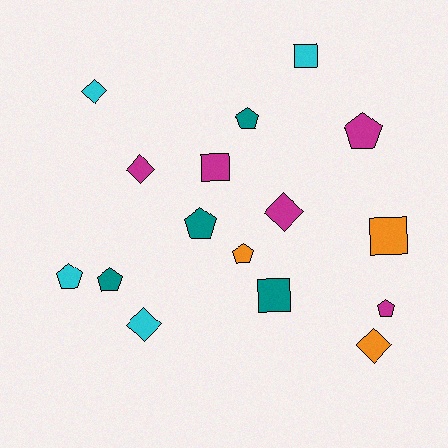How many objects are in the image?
There are 16 objects.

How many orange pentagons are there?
There is 1 orange pentagon.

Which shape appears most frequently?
Pentagon, with 7 objects.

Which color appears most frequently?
Magenta, with 5 objects.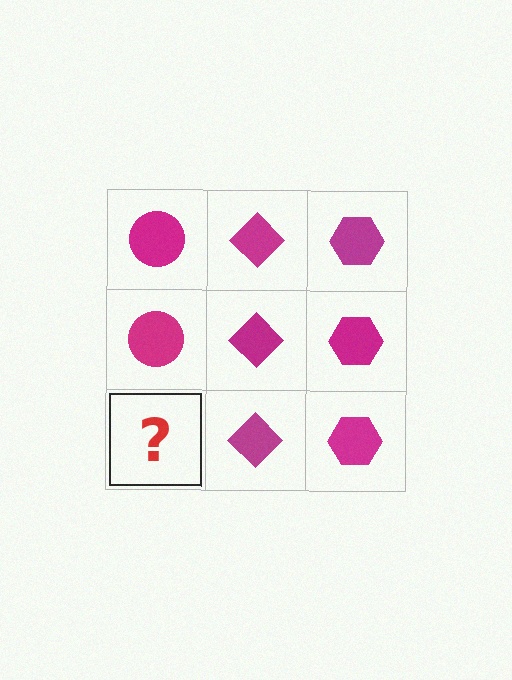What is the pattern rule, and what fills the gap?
The rule is that each column has a consistent shape. The gap should be filled with a magenta circle.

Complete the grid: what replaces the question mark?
The question mark should be replaced with a magenta circle.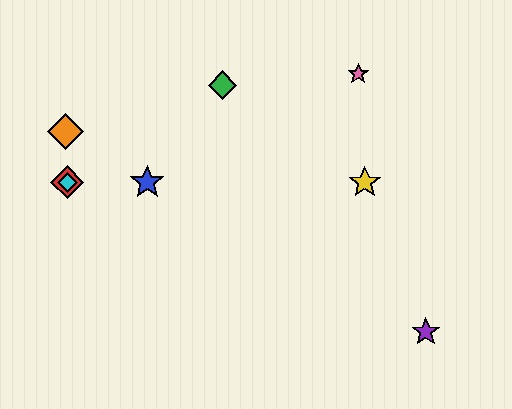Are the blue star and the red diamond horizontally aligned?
Yes, both are at y≈182.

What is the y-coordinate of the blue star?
The blue star is at y≈182.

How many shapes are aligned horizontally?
4 shapes (the red diamond, the blue star, the yellow star, the cyan diamond) are aligned horizontally.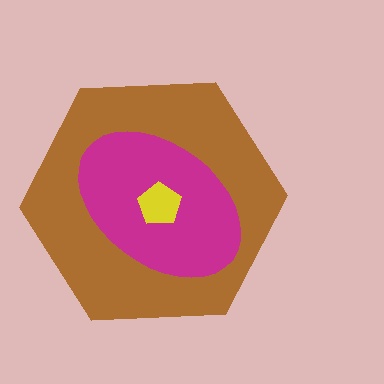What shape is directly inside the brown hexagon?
The magenta ellipse.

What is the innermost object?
The yellow pentagon.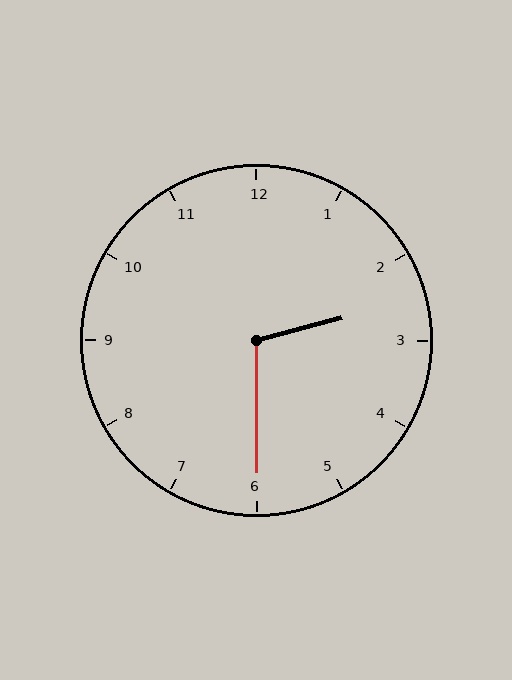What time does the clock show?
2:30.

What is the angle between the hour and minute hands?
Approximately 105 degrees.